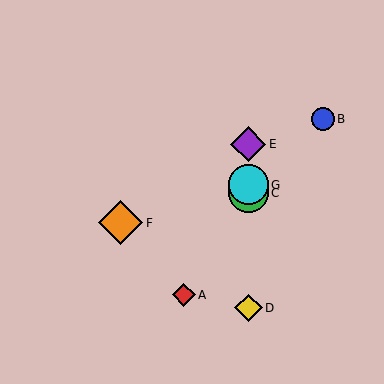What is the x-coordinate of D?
Object D is at x≈248.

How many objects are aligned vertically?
4 objects (C, D, E, G) are aligned vertically.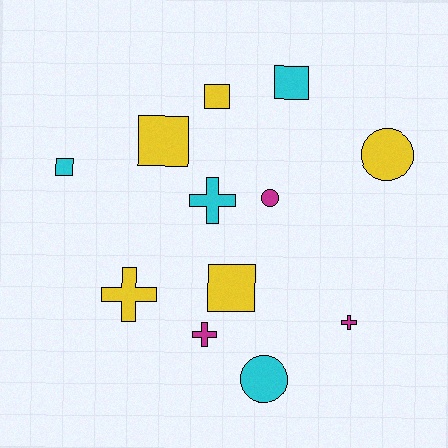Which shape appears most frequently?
Square, with 5 objects.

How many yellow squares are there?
There are 3 yellow squares.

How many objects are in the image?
There are 12 objects.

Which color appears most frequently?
Yellow, with 5 objects.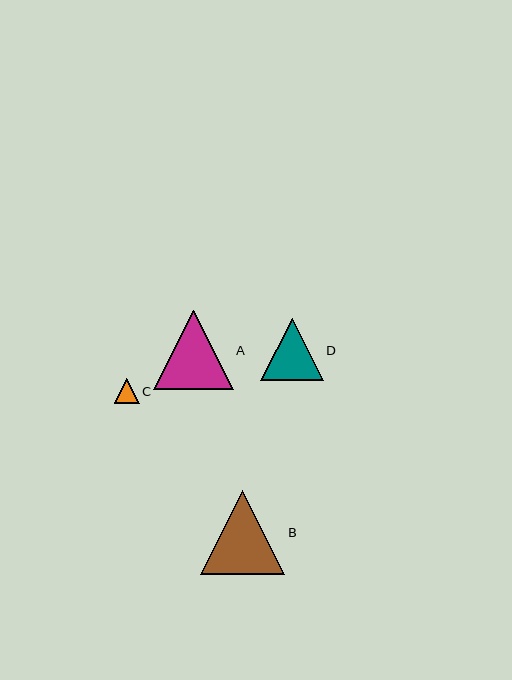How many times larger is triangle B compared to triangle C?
Triangle B is approximately 3.3 times the size of triangle C.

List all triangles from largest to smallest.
From largest to smallest: B, A, D, C.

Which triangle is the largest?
Triangle B is the largest with a size of approximately 84 pixels.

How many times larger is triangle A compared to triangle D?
Triangle A is approximately 1.3 times the size of triangle D.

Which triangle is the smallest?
Triangle C is the smallest with a size of approximately 25 pixels.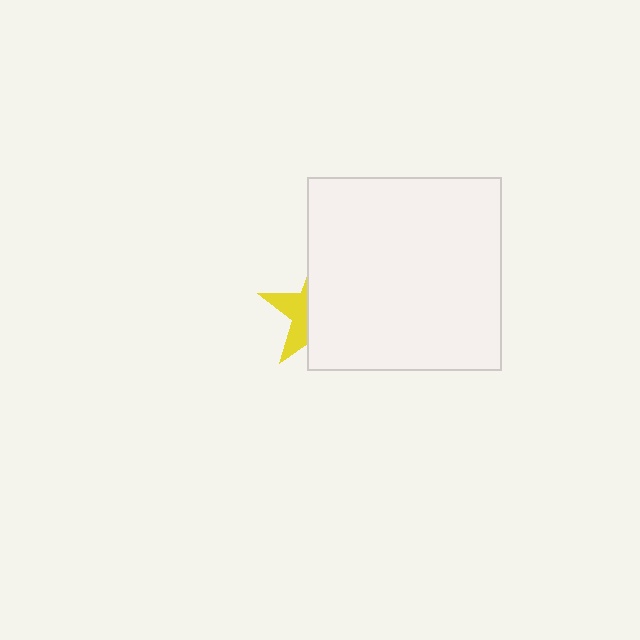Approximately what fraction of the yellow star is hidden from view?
Roughly 65% of the yellow star is hidden behind the white square.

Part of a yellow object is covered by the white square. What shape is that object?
It is a star.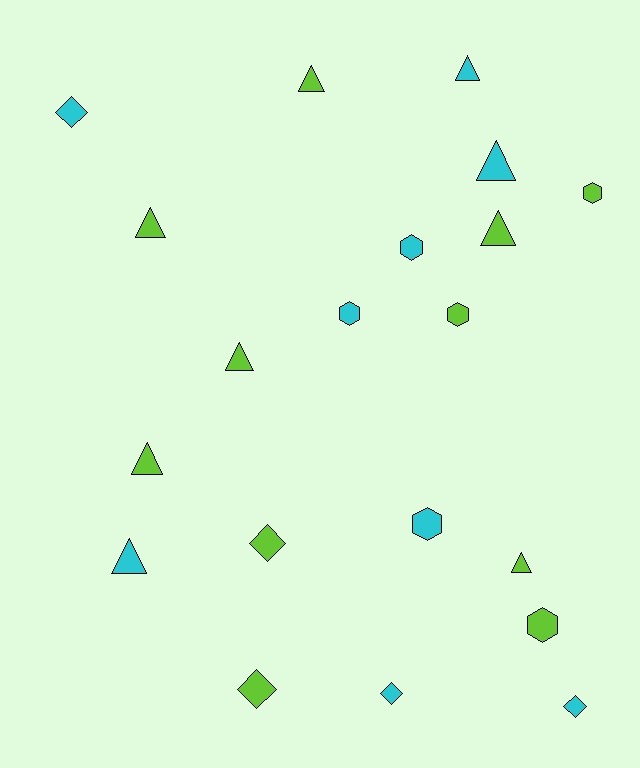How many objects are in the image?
There are 20 objects.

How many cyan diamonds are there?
There are 3 cyan diamonds.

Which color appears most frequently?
Lime, with 11 objects.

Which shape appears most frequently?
Triangle, with 9 objects.